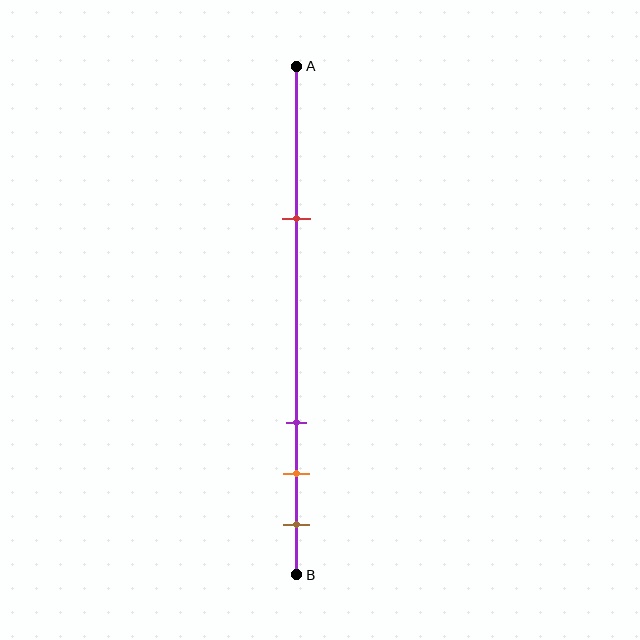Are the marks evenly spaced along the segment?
No, the marks are not evenly spaced.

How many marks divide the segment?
There are 4 marks dividing the segment.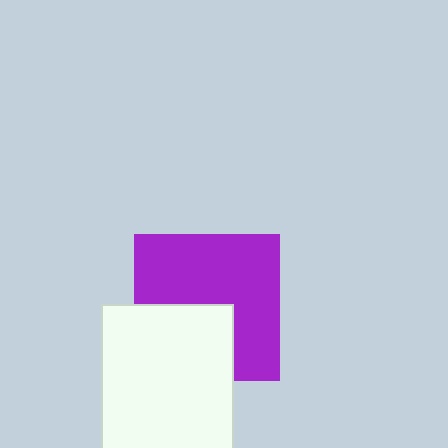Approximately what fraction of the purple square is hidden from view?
Roughly 36% of the purple square is hidden behind the white rectangle.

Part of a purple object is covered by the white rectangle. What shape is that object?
It is a square.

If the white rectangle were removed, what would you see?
You would see the complete purple square.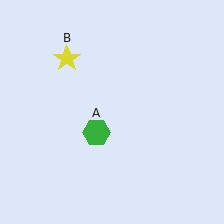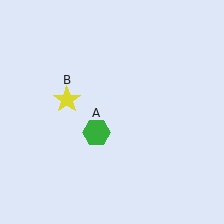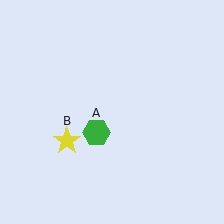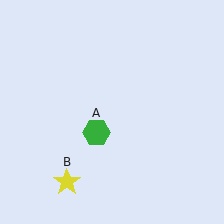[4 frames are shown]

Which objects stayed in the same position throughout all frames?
Green hexagon (object A) remained stationary.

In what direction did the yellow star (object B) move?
The yellow star (object B) moved down.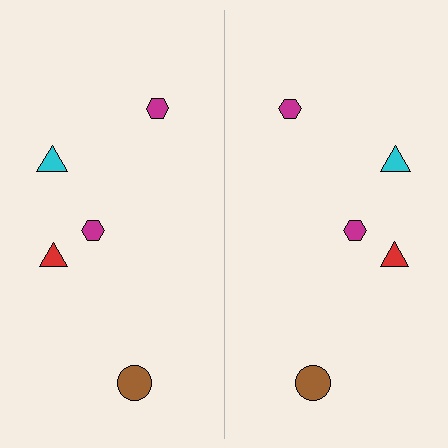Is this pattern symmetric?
Yes, this pattern has bilateral (reflection) symmetry.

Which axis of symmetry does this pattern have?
The pattern has a vertical axis of symmetry running through the center of the image.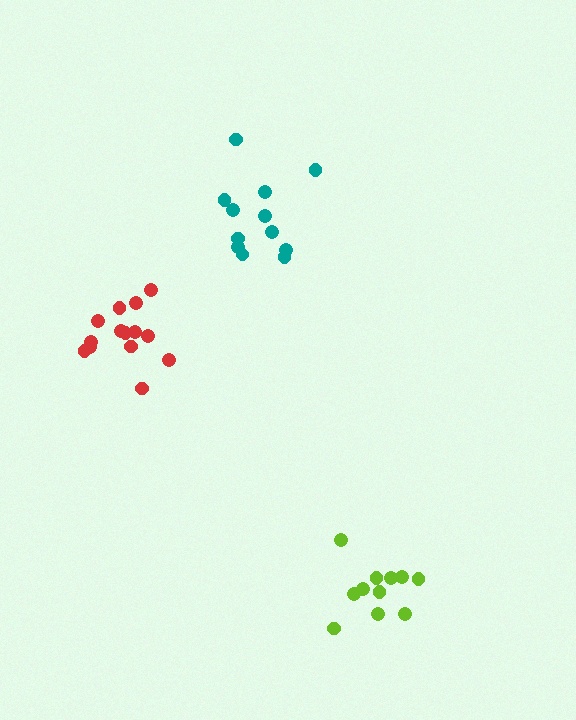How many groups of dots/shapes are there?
There are 3 groups.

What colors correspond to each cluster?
The clusters are colored: lime, red, teal.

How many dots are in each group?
Group 1: 11 dots, Group 2: 14 dots, Group 3: 12 dots (37 total).